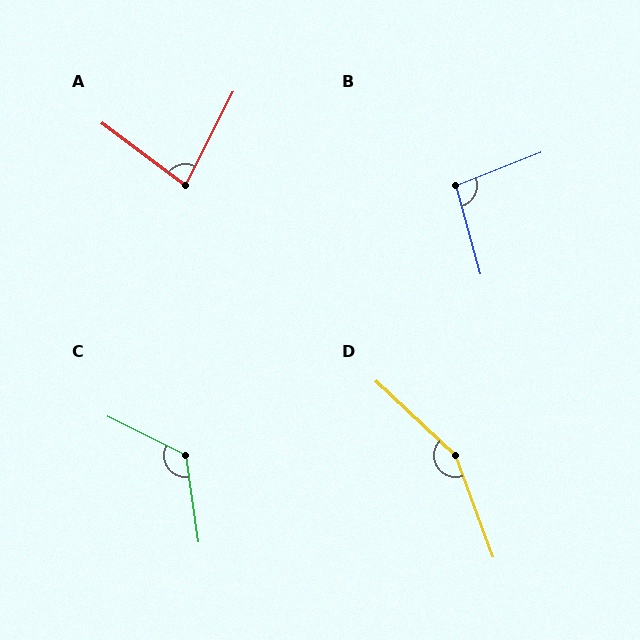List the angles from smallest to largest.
A (80°), B (96°), C (125°), D (153°).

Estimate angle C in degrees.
Approximately 125 degrees.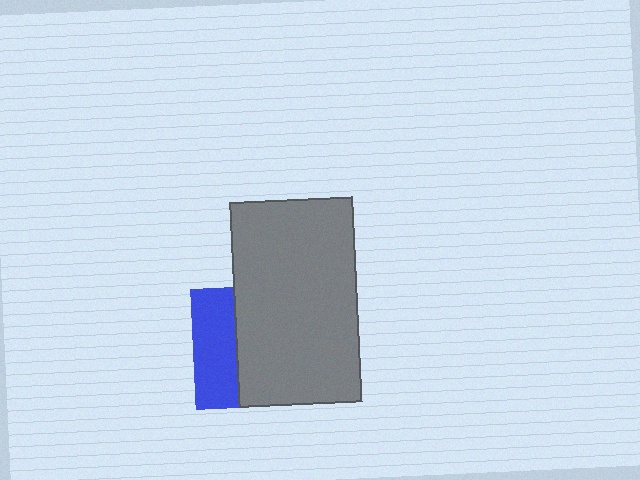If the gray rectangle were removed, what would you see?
You would see the complete blue square.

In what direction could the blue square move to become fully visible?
The blue square could move left. That would shift it out from behind the gray rectangle entirely.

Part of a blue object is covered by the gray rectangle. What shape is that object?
It is a square.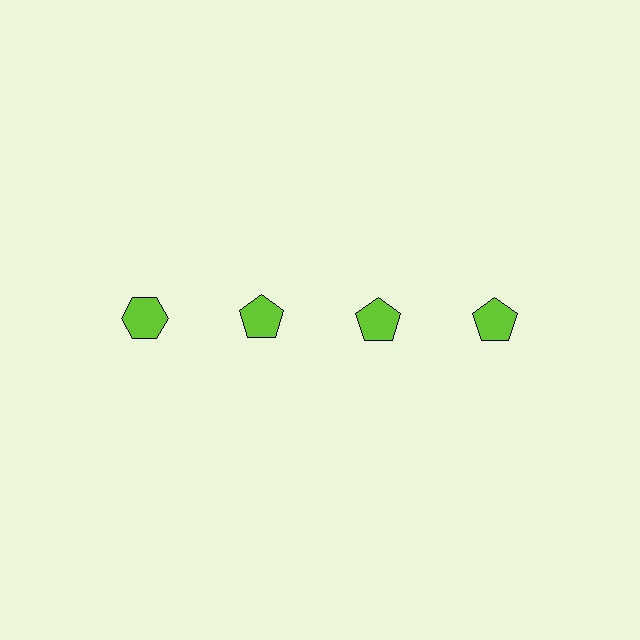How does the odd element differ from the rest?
It has a different shape: hexagon instead of pentagon.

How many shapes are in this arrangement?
There are 4 shapes arranged in a grid pattern.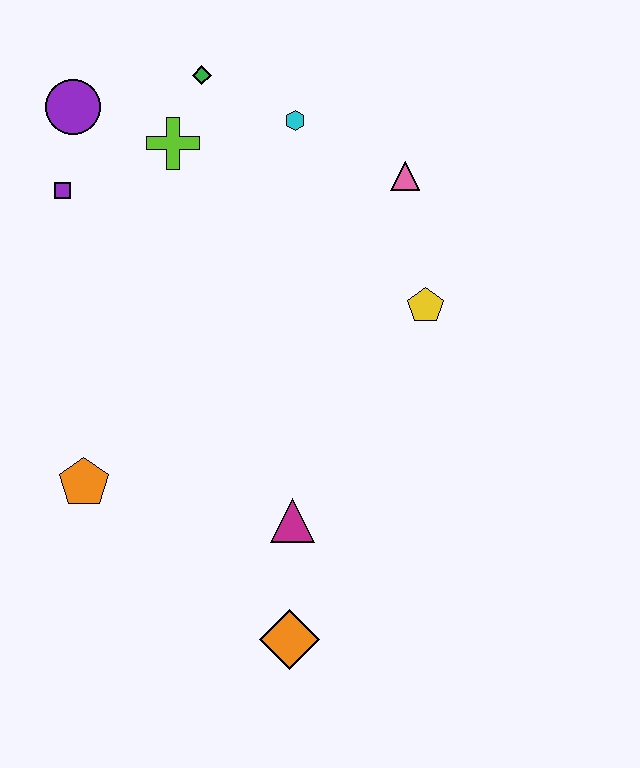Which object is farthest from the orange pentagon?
The pink triangle is farthest from the orange pentagon.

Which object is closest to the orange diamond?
The magenta triangle is closest to the orange diamond.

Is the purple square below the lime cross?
Yes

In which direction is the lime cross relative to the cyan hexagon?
The lime cross is to the left of the cyan hexagon.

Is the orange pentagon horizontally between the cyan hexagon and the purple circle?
Yes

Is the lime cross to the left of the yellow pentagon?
Yes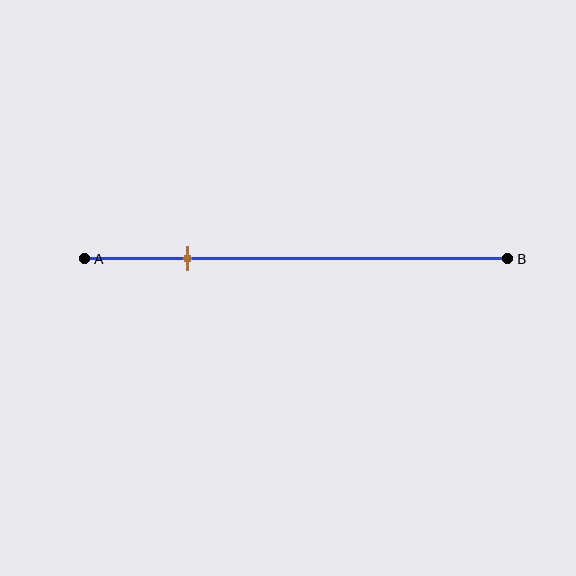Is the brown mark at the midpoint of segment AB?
No, the mark is at about 25% from A, not at the 50% midpoint.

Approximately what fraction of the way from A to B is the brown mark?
The brown mark is approximately 25% of the way from A to B.